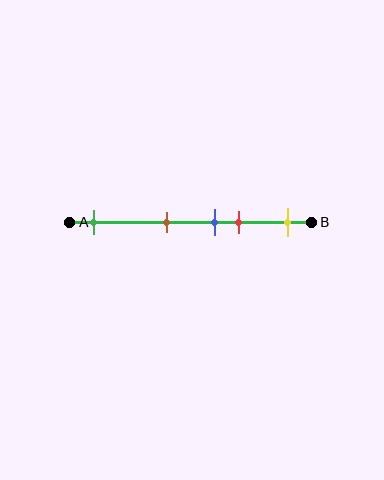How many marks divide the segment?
There are 5 marks dividing the segment.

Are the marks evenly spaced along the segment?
No, the marks are not evenly spaced.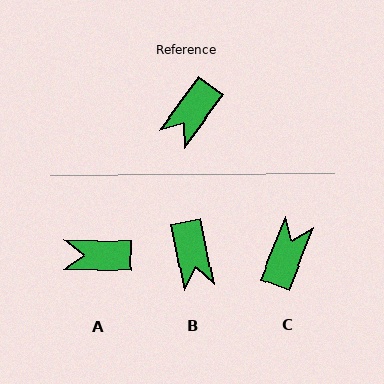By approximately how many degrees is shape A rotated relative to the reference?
Approximately 55 degrees clockwise.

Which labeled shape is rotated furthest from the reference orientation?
C, about 166 degrees away.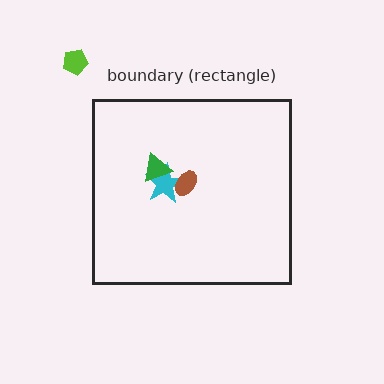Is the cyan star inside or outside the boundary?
Inside.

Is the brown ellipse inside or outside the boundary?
Inside.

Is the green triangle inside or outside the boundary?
Inside.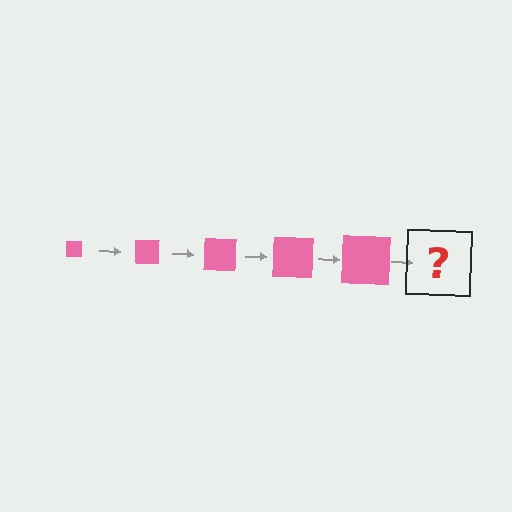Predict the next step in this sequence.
The next step is a pink square, larger than the previous one.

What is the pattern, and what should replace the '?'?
The pattern is that the square gets progressively larger each step. The '?' should be a pink square, larger than the previous one.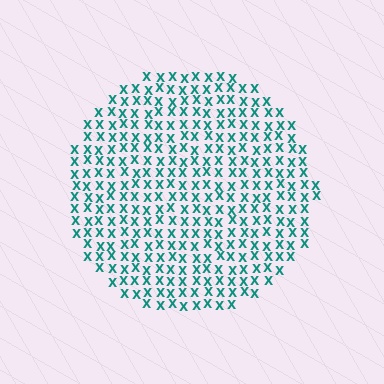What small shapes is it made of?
It is made of small letter X's.